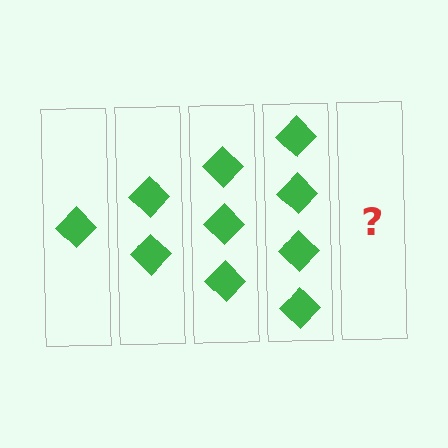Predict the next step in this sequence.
The next step is 5 diamonds.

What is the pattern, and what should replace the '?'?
The pattern is that each step adds one more diamond. The '?' should be 5 diamonds.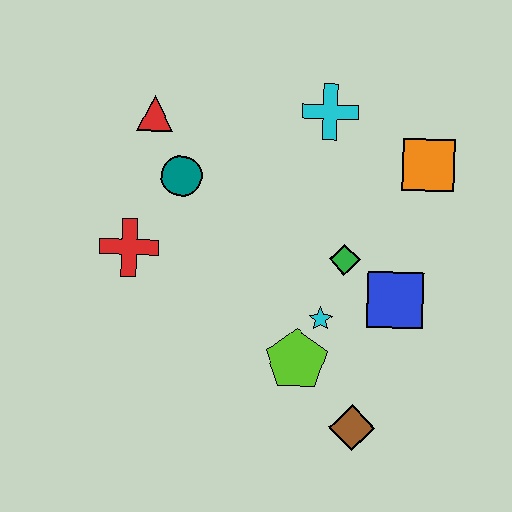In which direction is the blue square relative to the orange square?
The blue square is below the orange square.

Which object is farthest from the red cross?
The orange square is farthest from the red cross.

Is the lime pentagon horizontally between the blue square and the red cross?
Yes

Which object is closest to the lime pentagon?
The cyan star is closest to the lime pentagon.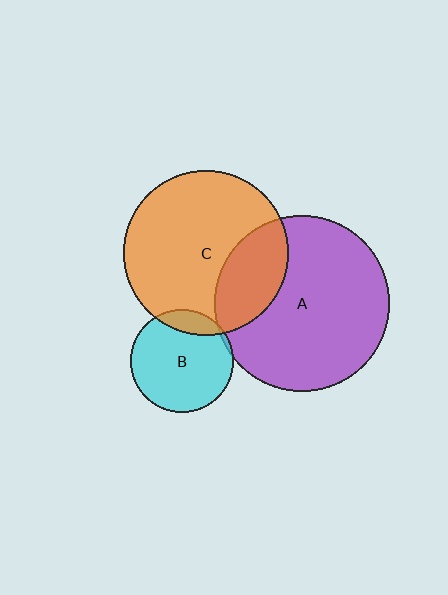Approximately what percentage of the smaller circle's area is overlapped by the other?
Approximately 25%.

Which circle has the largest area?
Circle A (purple).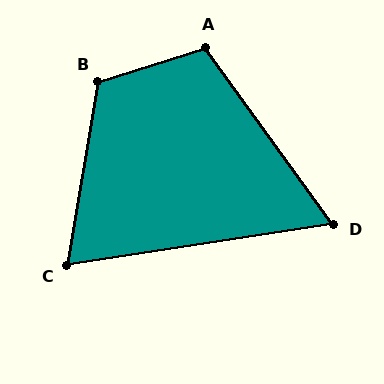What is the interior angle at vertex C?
Approximately 72 degrees (acute).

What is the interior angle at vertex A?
Approximately 108 degrees (obtuse).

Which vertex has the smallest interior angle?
D, at approximately 63 degrees.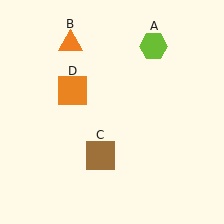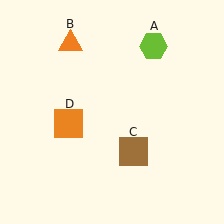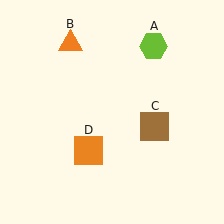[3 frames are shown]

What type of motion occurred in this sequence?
The brown square (object C), orange square (object D) rotated counterclockwise around the center of the scene.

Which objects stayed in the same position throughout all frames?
Lime hexagon (object A) and orange triangle (object B) remained stationary.